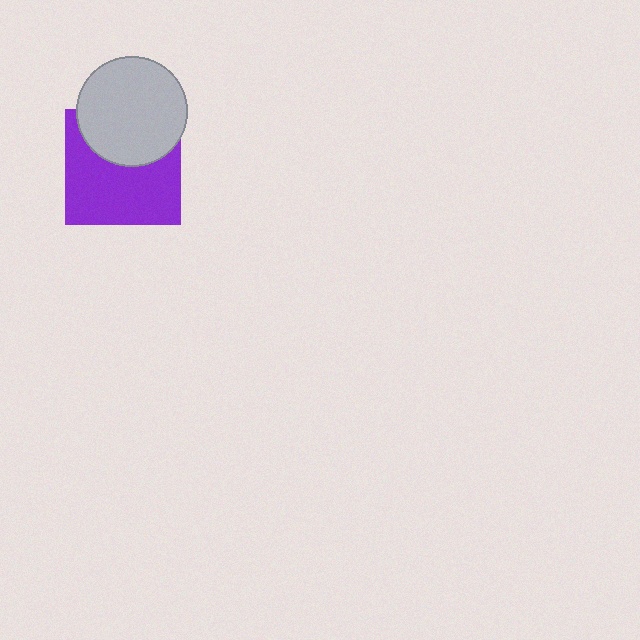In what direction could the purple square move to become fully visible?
The purple square could move down. That would shift it out from behind the light gray circle entirely.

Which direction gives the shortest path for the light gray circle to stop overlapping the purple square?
Moving up gives the shortest separation.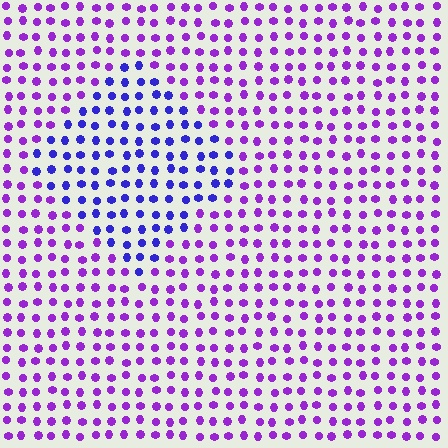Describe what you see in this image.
The image is filled with small purple elements in a uniform arrangement. A diamond-shaped region is visible where the elements are tinted to a slightly different hue, forming a subtle color boundary.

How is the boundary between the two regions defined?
The boundary is defined purely by a slight shift in hue (about 37 degrees). Spacing, size, and orientation are identical on both sides.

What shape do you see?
I see a diamond.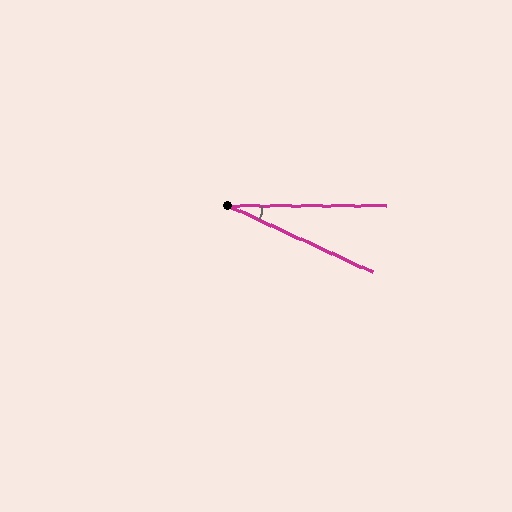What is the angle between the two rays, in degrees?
Approximately 25 degrees.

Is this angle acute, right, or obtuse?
It is acute.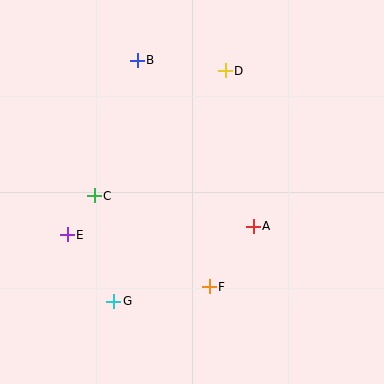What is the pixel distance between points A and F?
The distance between A and F is 75 pixels.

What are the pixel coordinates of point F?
Point F is at (209, 287).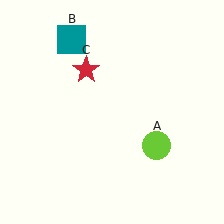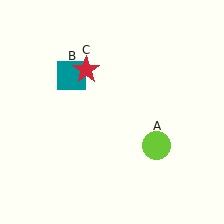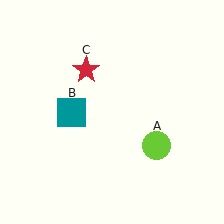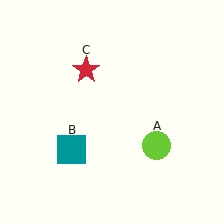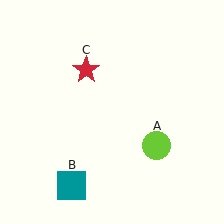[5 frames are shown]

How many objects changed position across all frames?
1 object changed position: teal square (object B).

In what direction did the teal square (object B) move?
The teal square (object B) moved down.